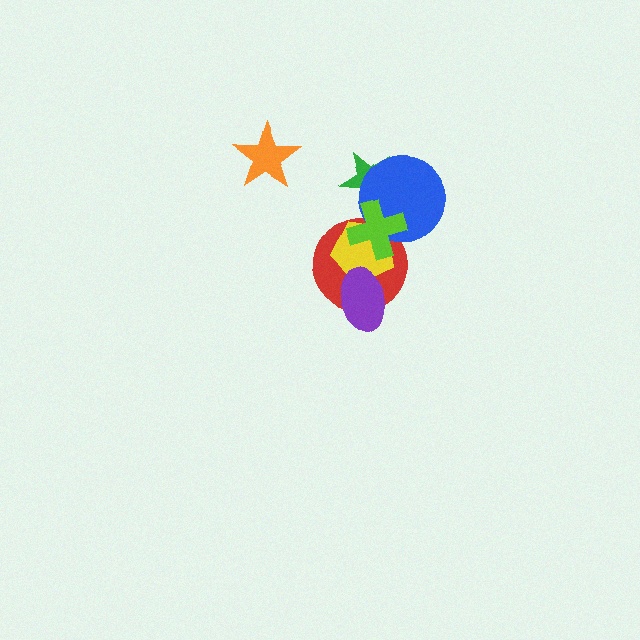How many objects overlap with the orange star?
0 objects overlap with the orange star.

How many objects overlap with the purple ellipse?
2 objects overlap with the purple ellipse.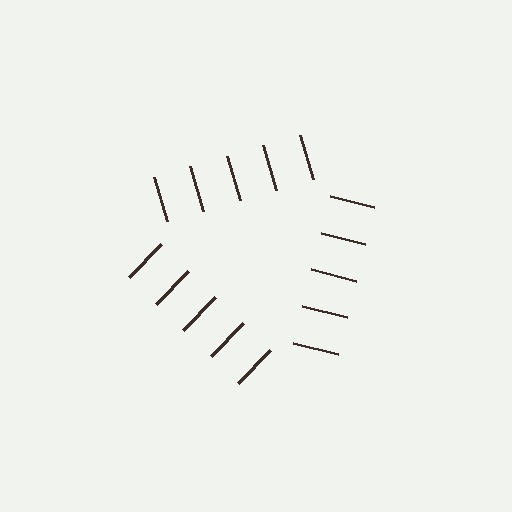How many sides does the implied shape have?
3 sides — the line-ends trace a triangle.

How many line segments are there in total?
15 — 5 along each of the 3 edges.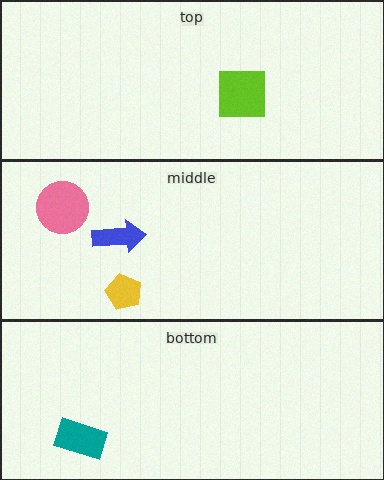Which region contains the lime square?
The top region.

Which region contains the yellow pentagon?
The middle region.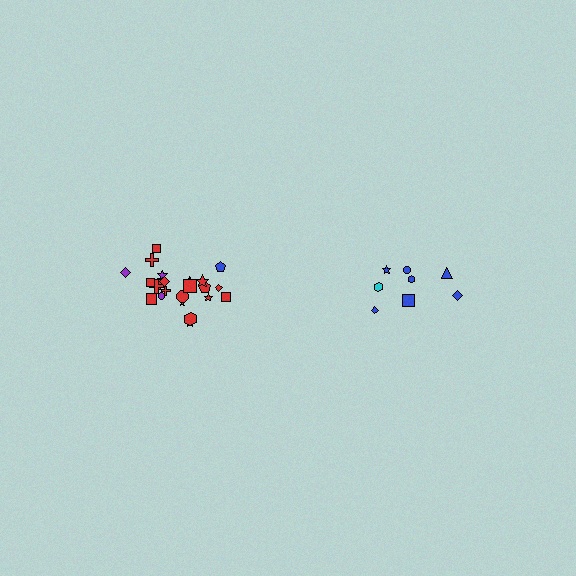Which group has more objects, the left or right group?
The left group.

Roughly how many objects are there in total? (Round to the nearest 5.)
Roughly 35 objects in total.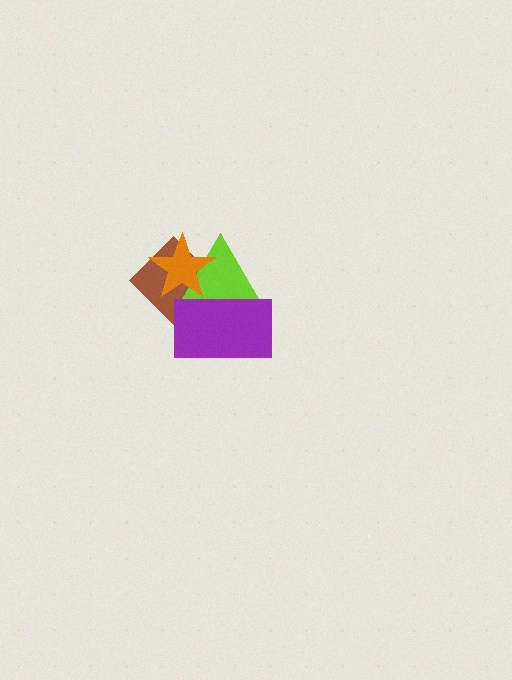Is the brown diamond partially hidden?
Yes, it is partially covered by another shape.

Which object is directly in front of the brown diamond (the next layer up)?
The lime triangle is directly in front of the brown diamond.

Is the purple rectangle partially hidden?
Yes, it is partially covered by another shape.